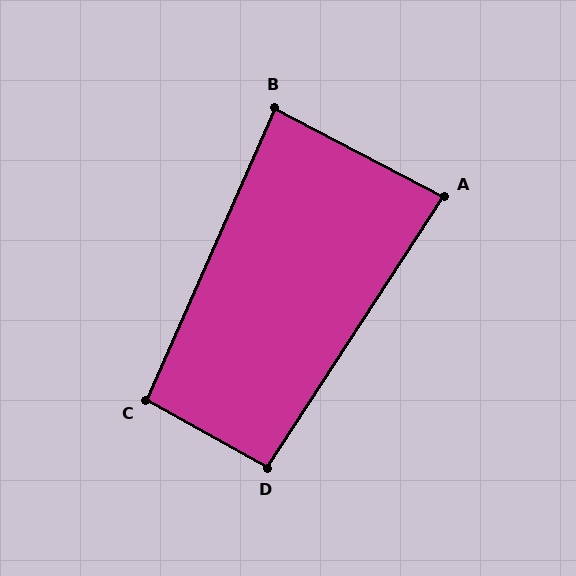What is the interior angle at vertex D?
Approximately 94 degrees (approximately right).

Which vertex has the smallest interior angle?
A, at approximately 85 degrees.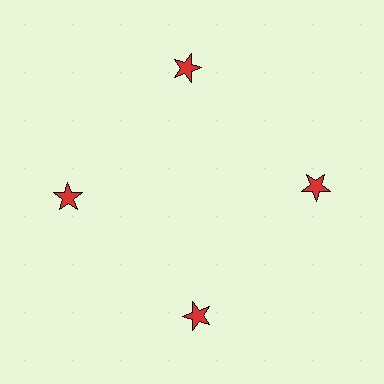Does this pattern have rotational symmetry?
Yes, this pattern has 4-fold rotational symmetry. It looks the same after rotating 90 degrees around the center.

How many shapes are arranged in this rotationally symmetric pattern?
There are 4 shapes, arranged in 4 groups of 1.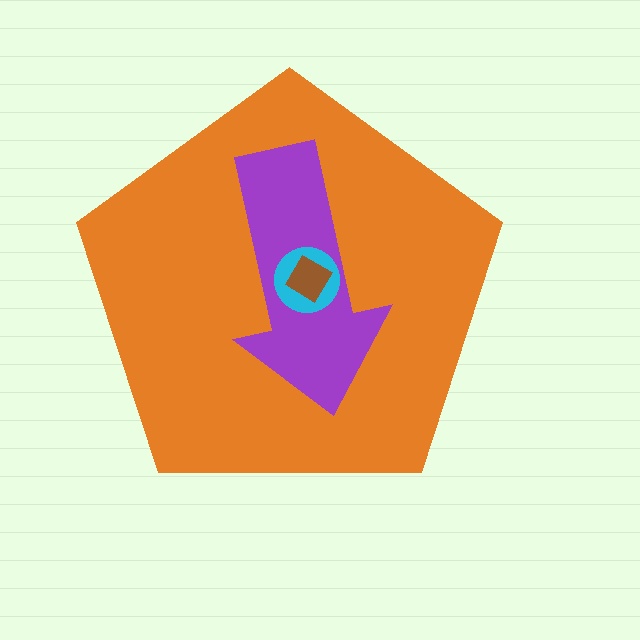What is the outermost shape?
The orange pentagon.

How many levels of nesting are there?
4.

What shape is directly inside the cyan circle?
The brown diamond.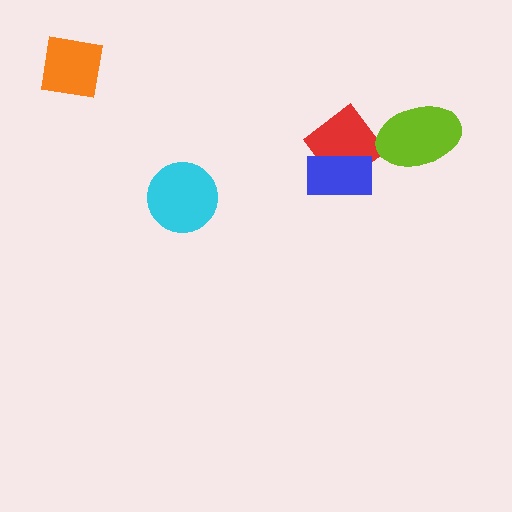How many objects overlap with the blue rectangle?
1 object overlaps with the blue rectangle.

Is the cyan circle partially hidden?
No, no other shape covers it.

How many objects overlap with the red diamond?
1 object overlaps with the red diamond.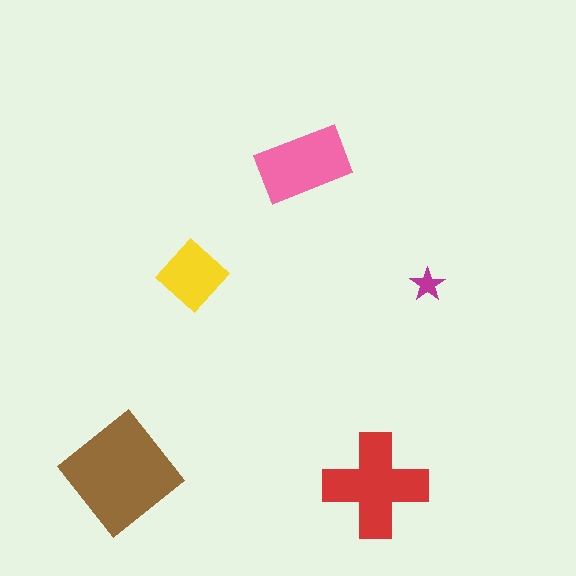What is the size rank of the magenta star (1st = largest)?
5th.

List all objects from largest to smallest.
The brown diamond, the red cross, the pink rectangle, the yellow diamond, the magenta star.